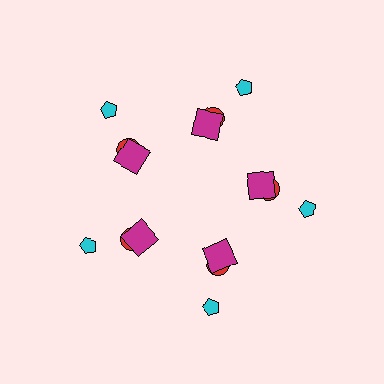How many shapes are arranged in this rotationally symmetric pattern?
There are 15 shapes, arranged in 5 groups of 3.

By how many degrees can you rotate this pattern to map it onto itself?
The pattern maps onto itself every 72 degrees of rotation.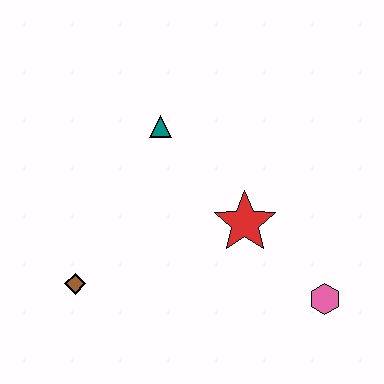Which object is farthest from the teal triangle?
The pink hexagon is farthest from the teal triangle.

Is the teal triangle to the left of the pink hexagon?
Yes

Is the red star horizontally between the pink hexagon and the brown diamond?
Yes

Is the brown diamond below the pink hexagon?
No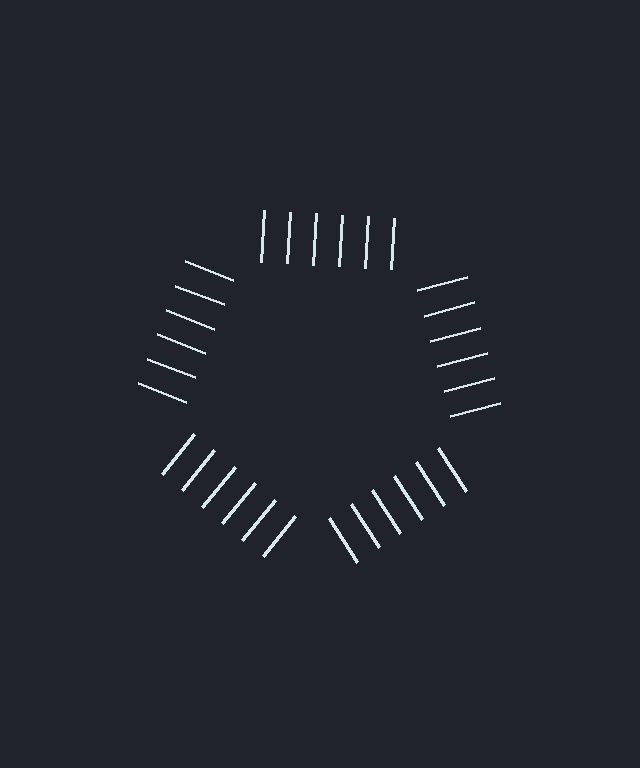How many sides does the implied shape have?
5 sides — the line-ends trace a pentagon.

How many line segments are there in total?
30 — 6 along each of the 5 edges.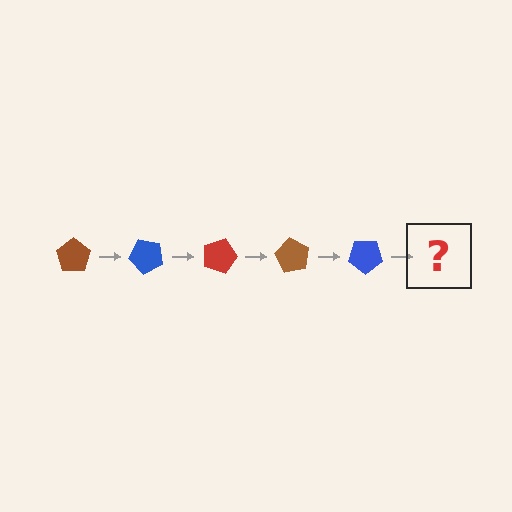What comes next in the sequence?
The next element should be a red pentagon, rotated 225 degrees from the start.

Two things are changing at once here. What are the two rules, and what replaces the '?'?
The two rules are that it rotates 45 degrees each step and the color cycles through brown, blue, and red. The '?' should be a red pentagon, rotated 225 degrees from the start.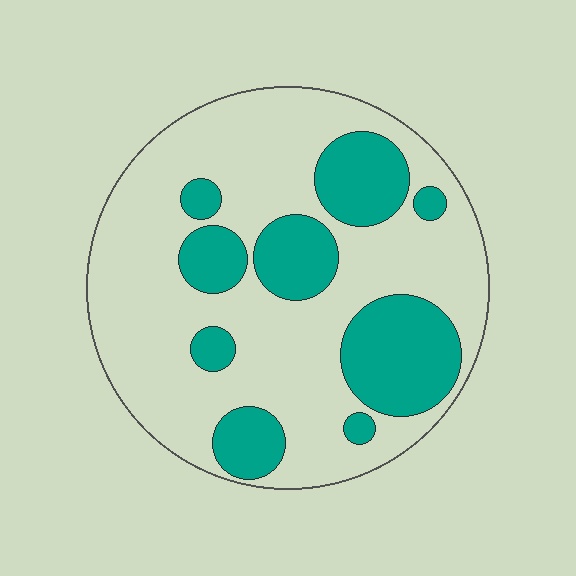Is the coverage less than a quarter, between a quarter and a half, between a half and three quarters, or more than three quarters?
Between a quarter and a half.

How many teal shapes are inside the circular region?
9.